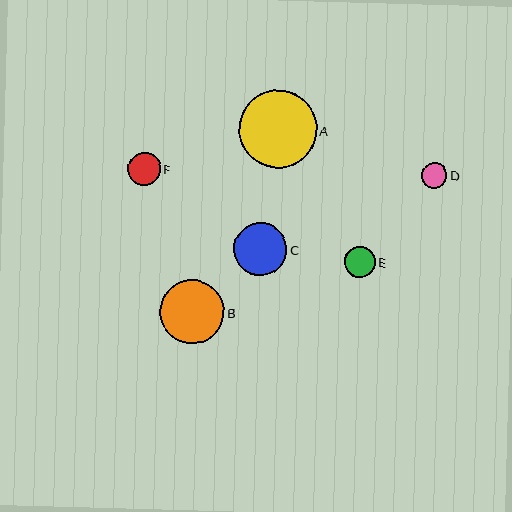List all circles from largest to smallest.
From largest to smallest: A, B, C, F, E, D.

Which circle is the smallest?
Circle D is the smallest with a size of approximately 26 pixels.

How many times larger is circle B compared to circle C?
Circle B is approximately 1.2 times the size of circle C.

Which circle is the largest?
Circle A is the largest with a size of approximately 78 pixels.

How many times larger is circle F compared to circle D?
Circle F is approximately 1.3 times the size of circle D.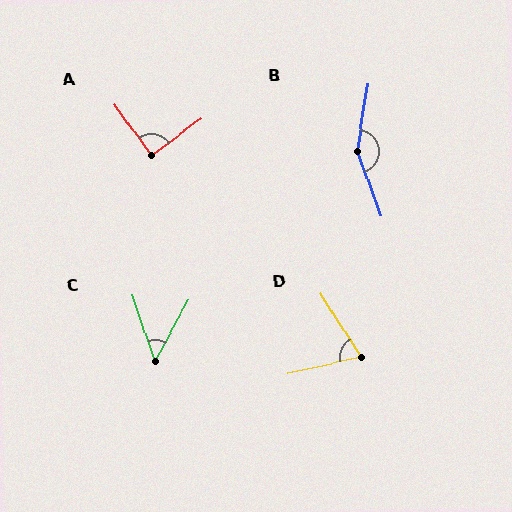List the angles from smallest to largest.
C (48°), D (70°), A (89°), B (151°).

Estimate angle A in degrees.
Approximately 89 degrees.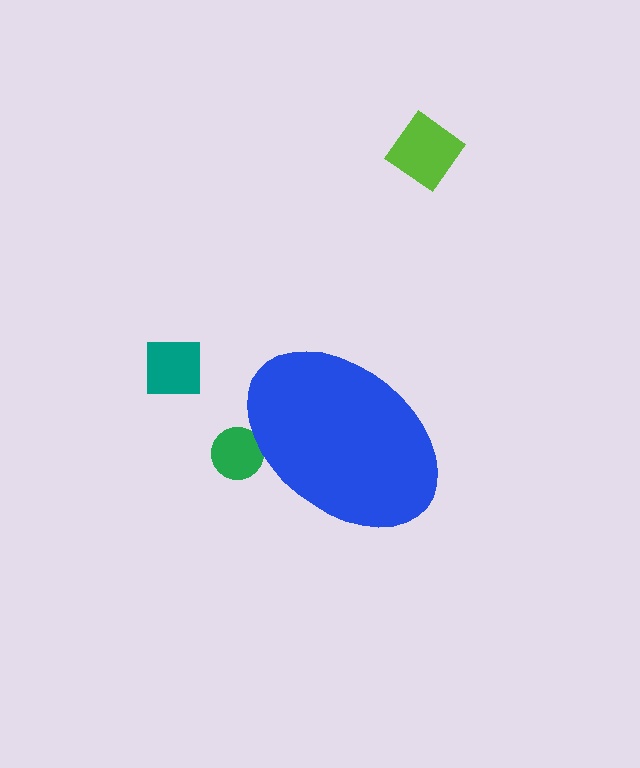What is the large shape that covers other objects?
A blue ellipse.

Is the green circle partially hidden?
Yes, the green circle is partially hidden behind the blue ellipse.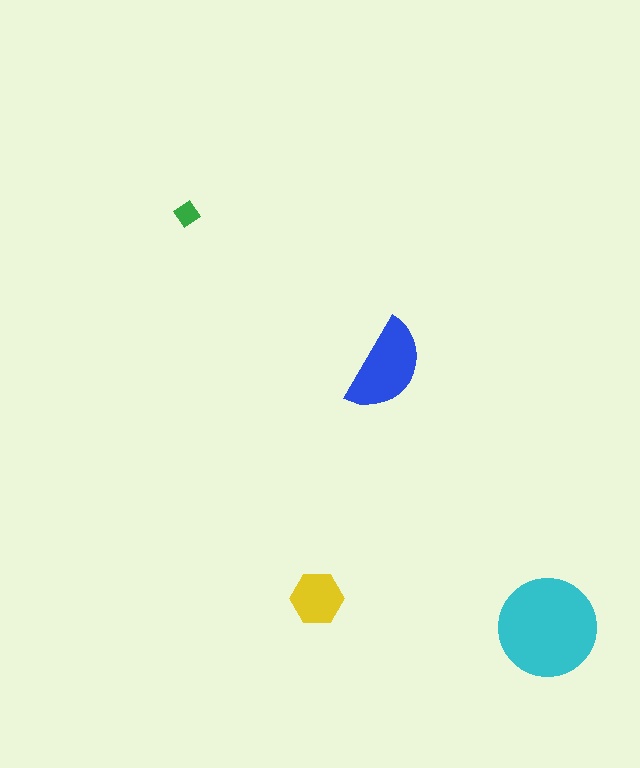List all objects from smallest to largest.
The green diamond, the yellow hexagon, the blue semicircle, the cyan circle.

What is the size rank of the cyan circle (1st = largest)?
1st.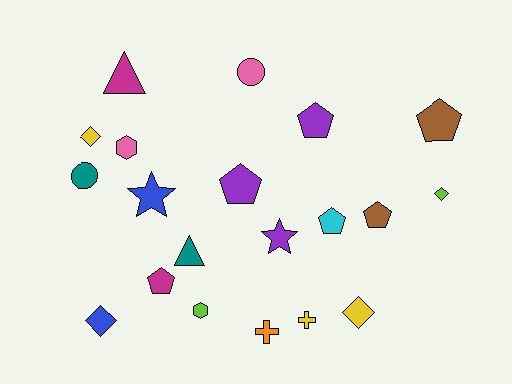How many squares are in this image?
There are no squares.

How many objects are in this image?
There are 20 objects.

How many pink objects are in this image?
There are 2 pink objects.